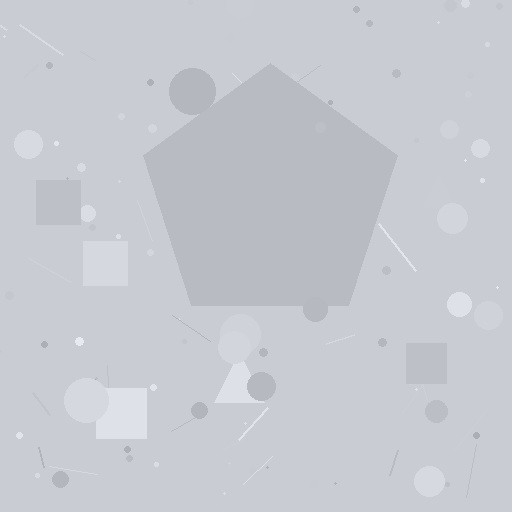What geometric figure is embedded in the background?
A pentagon is embedded in the background.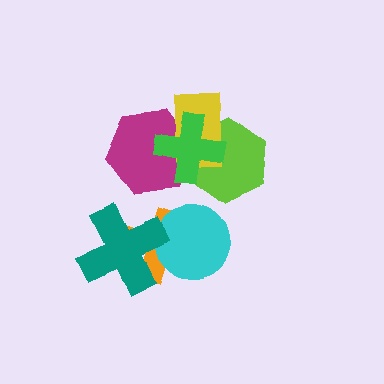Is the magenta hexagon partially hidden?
Yes, it is partially covered by another shape.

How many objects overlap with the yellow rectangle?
3 objects overlap with the yellow rectangle.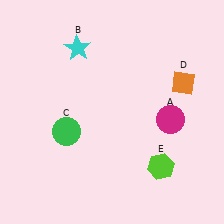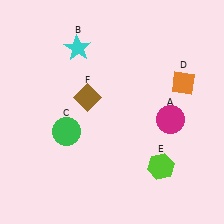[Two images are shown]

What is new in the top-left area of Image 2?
A brown diamond (F) was added in the top-left area of Image 2.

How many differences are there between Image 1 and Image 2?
There is 1 difference between the two images.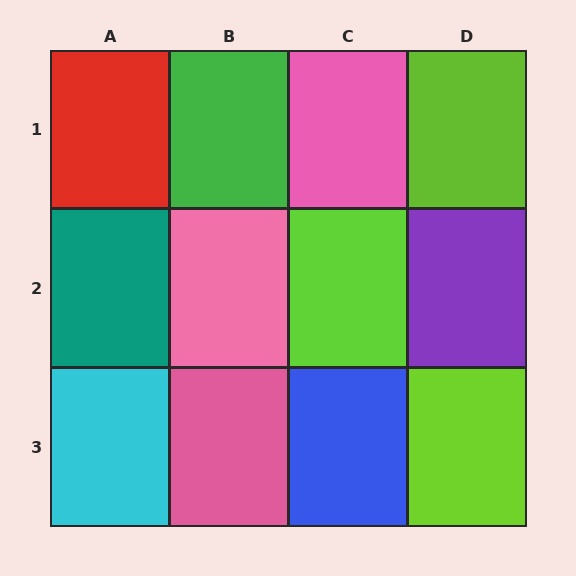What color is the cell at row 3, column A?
Cyan.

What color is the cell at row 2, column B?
Pink.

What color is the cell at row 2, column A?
Teal.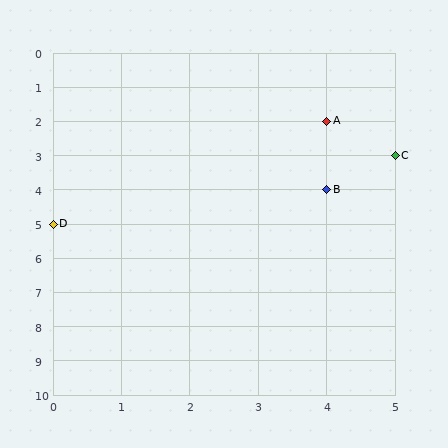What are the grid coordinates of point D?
Point D is at grid coordinates (0, 5).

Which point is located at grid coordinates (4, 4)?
Point B is at (4, 4).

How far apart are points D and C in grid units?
Points D and C are 5 columns and 2 rows apart (about 5.4 grid units diagonally).